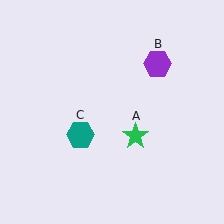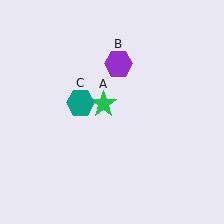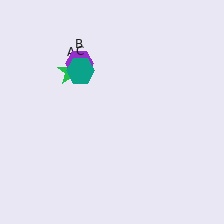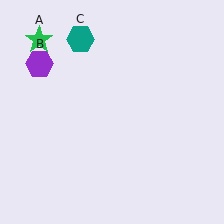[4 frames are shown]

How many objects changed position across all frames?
3 objects changed position: green star (object A), purple hexagon (object B), teal hexagon (object C).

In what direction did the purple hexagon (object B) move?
The purple hexagon (object B) moved left.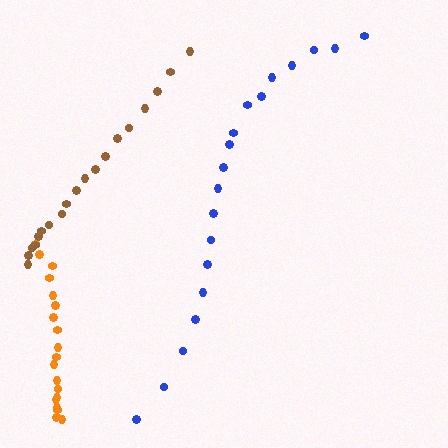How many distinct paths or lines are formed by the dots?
There are 3 distinct paths.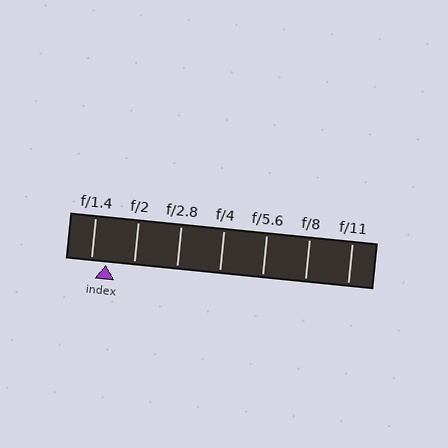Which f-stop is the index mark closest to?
The index mark is closest to f/1.4.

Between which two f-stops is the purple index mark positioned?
The index mark is between f/1.4 and f/2.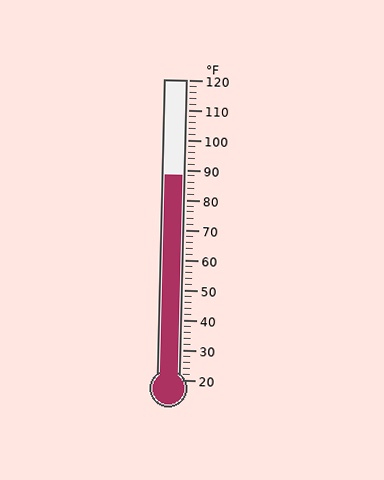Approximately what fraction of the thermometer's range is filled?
The thermometer is filled to approximately 70% of its range.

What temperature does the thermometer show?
The thermometer shows approximately 88°F.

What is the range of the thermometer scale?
The thermometer scale ranges from 20°F to 120°F.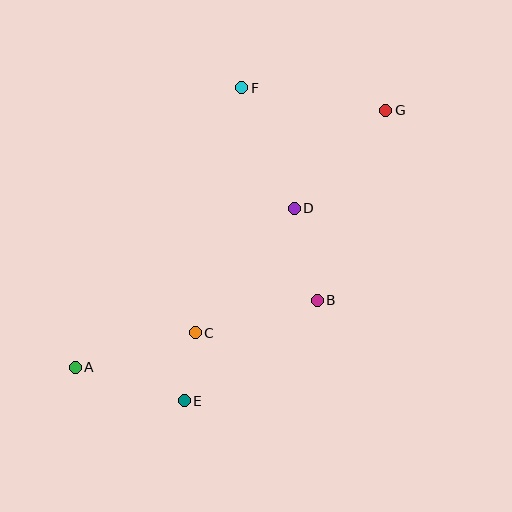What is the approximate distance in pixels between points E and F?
The distance between E and F is approximately 318 pixels.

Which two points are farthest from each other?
Points A and G are farthest from each other.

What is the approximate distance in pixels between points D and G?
The distance between D and G is approximately 134 pixels.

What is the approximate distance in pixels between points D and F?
The distance between D and F is approximately 131 pixels.